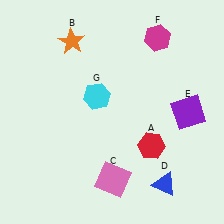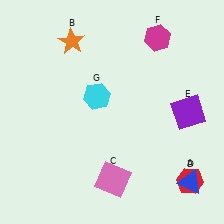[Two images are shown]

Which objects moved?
The objects that moved are: the red hexagon (A), the blue triangle (D).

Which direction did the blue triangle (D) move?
The blue triangle (D) moved right.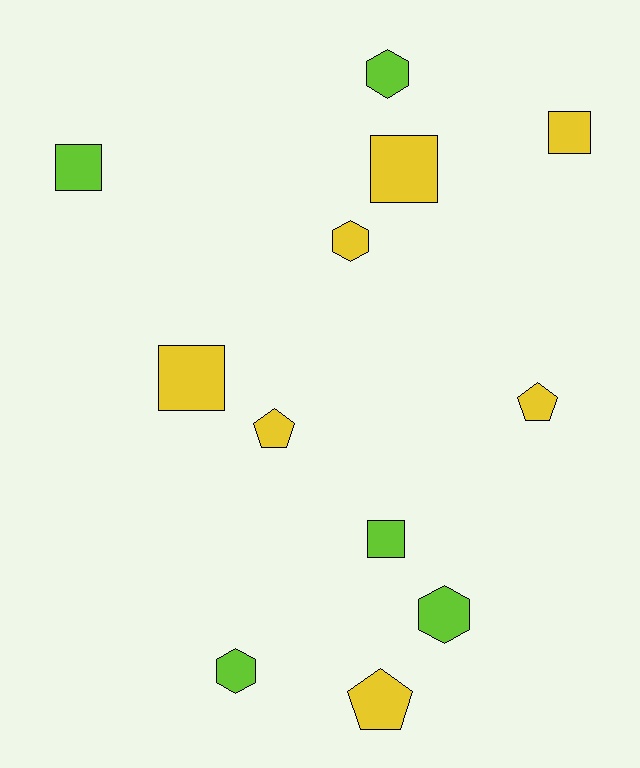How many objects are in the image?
There are 12 objects.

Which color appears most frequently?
Yellow, with 7 objects.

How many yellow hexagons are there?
There is 1 yellow hexagon.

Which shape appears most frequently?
Square, with 5 objects.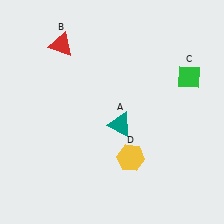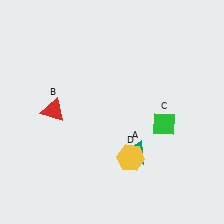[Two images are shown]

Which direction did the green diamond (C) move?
The green diamond (C) moved down.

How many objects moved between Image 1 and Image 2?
3 objects moved between the two images.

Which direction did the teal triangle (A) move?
The teal triangle (A) moved down.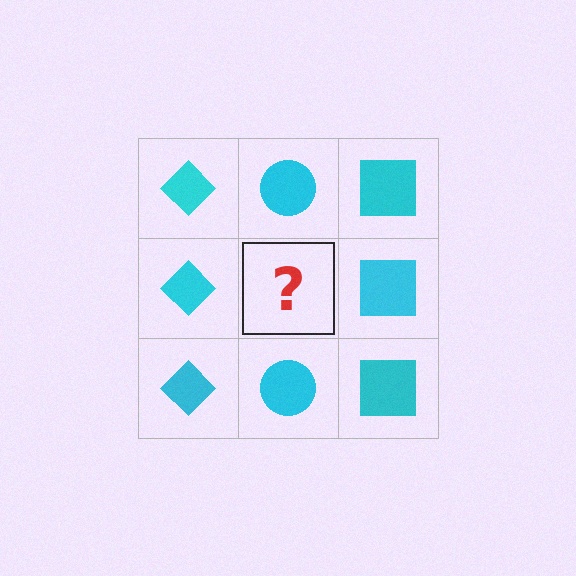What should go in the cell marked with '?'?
The missing cell should contain a cyan circle.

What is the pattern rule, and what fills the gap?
The rule is that each column has a consistent shape. The gap should be filled with a cyan circle.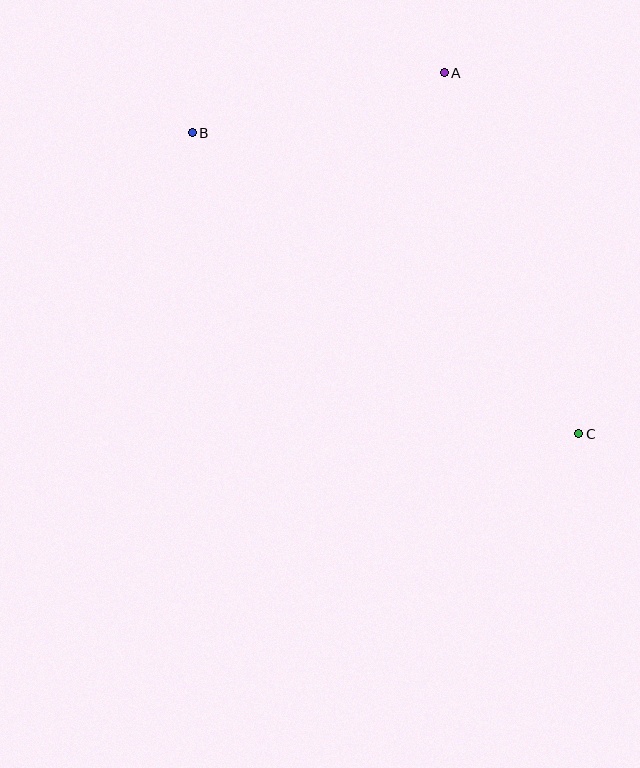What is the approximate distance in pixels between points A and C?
The distance between A and C is approximately 386 pixels.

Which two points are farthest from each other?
Points B and C are farthest from each other.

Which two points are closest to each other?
Points A and B are closest to each other.